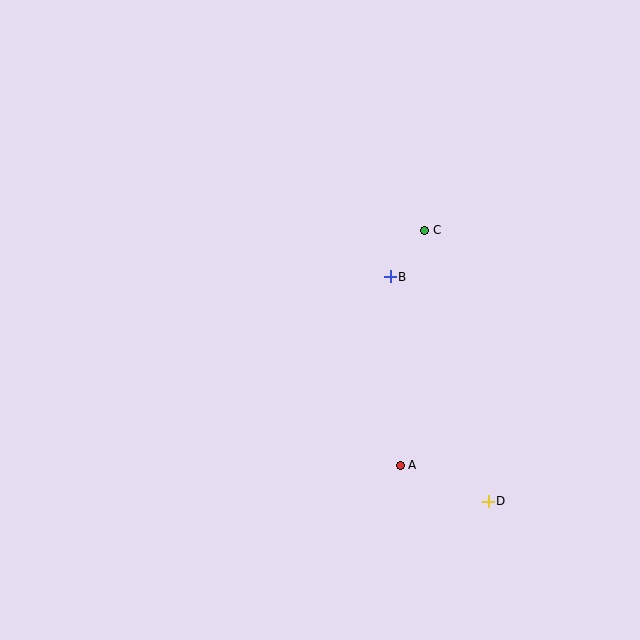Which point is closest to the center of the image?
Point B at (390, 277) is closest to the center.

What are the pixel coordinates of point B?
Point B is at (390, 277).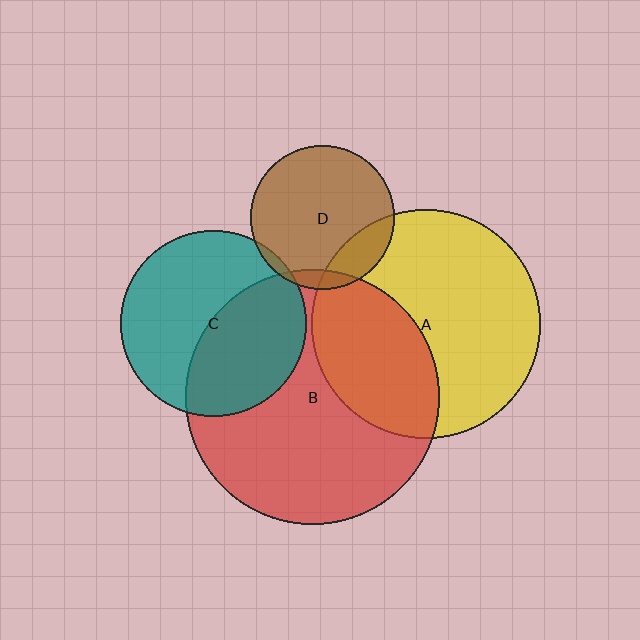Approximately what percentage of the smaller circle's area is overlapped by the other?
Approximately 15%.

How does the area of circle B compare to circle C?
Approximately 1.9 times.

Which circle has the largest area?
Circle B (red).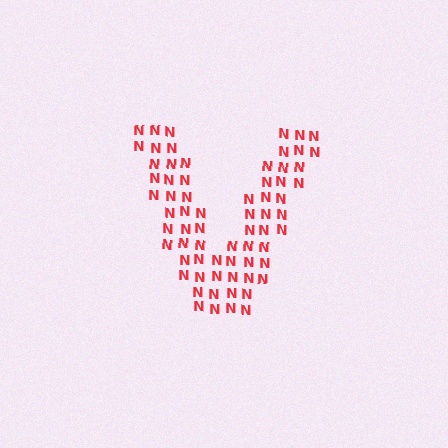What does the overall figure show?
The overall figure shows the letter V.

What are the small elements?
The small elements are letter N's.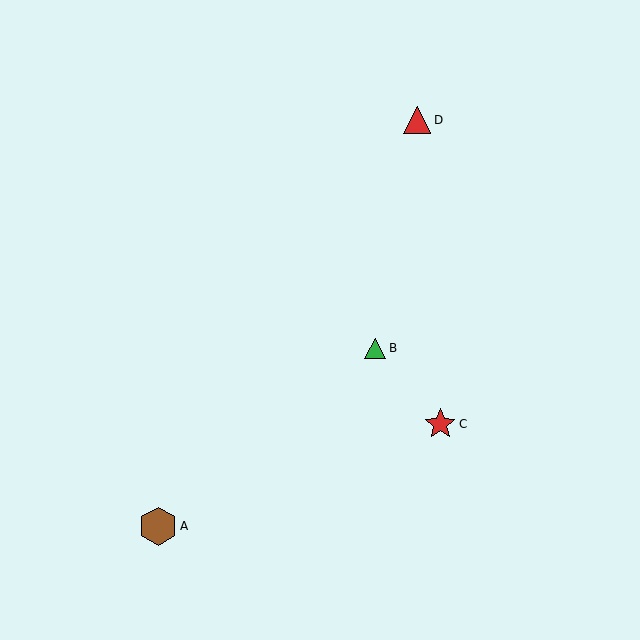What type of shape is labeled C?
Shape C is a red star.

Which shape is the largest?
The brown hexagon (labeled A) is the largest.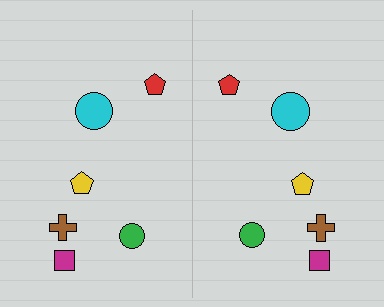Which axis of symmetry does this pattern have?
The pattern has a vertical axis of symmetry running through the center of the image.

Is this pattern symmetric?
Yes, this pattern has bilateral (reflection) symmetry.